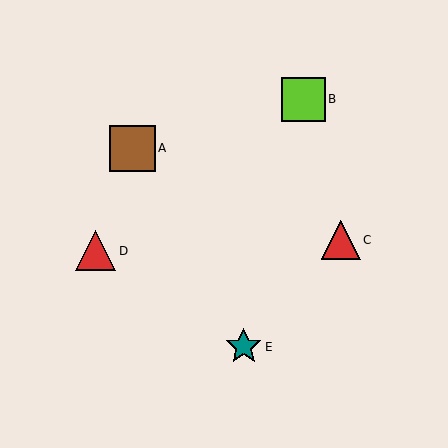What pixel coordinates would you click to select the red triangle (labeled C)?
Click at (341, 240) to select the red triangle C.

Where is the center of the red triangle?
The center of the red triangle is at (95, 251).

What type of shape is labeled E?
Shape E is a teal star.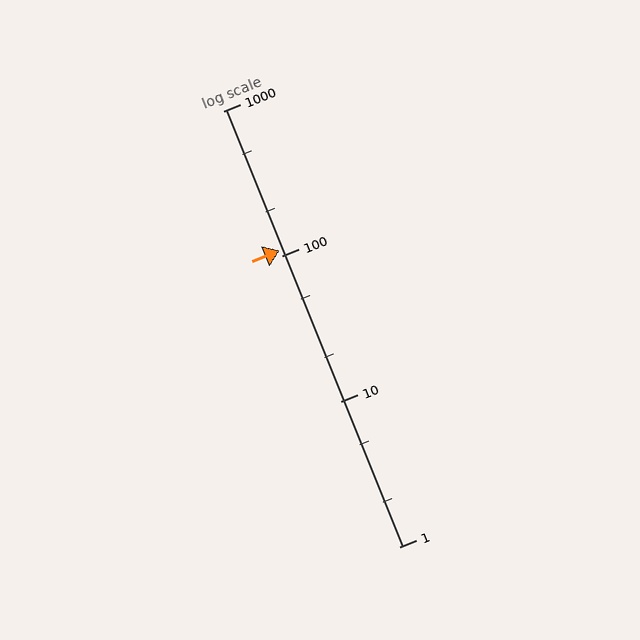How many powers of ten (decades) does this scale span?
The scale spans 3 decades, from 1 to 1000.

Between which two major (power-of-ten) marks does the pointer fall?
The pointer is between 100 and 1000.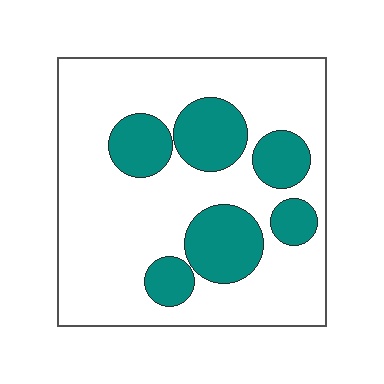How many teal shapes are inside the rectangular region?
6.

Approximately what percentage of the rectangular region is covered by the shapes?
Approximately 25%.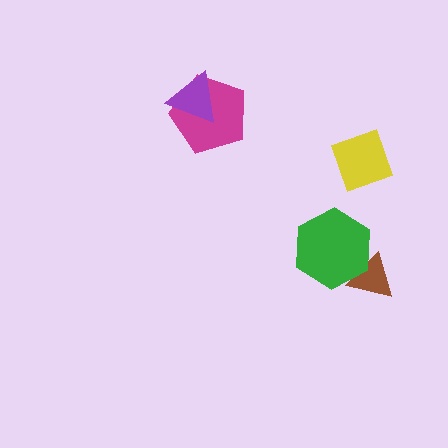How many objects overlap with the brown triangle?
1 object overlaps with the brown triangle.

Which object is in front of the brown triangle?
The green hexagon is in front of the brown triangle.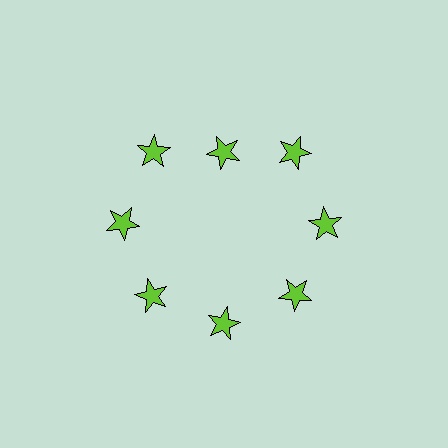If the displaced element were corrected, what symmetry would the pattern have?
It would have 8-fold rotational symmetry — the pattern would map onto itself every 45 degrees.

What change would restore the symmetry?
The symmetry would be restored by moving it outward, back onto the ring so that all 8 stars sit at equal angles and equal distance from the center.